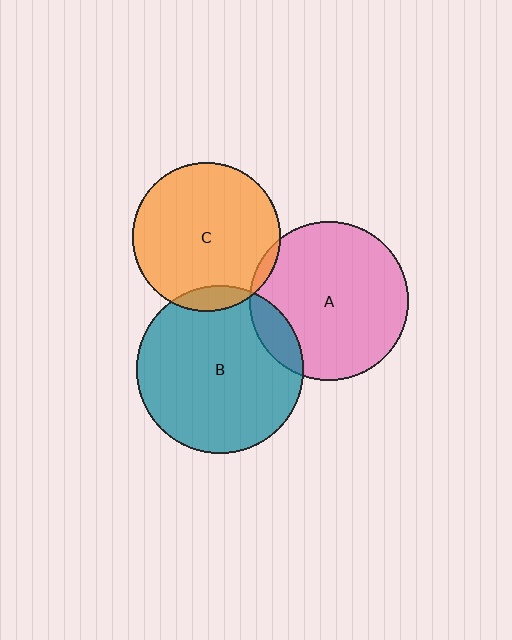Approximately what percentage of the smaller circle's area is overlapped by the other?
Approximately 10%.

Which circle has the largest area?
Circle B (teal).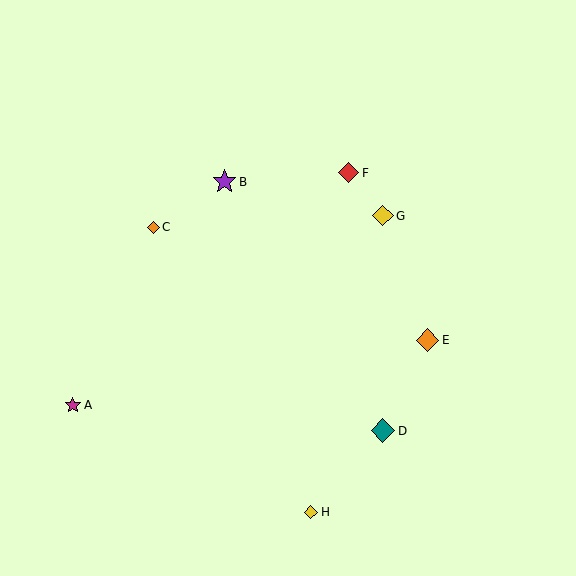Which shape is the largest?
The purple star (labeled B) is the largest.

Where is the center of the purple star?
The center of the purple star is at (225, 182).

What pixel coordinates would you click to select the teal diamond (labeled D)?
Click at (383, 431) to select the teal diamond D.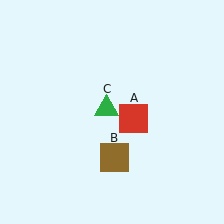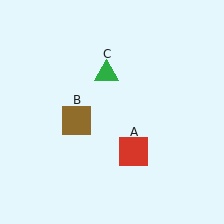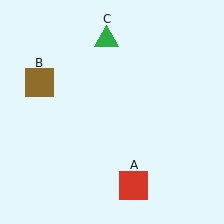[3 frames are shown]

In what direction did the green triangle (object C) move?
The green triangle (object C) moved up.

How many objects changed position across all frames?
3 objects changed position: red square (object A), brown square (object B), green triangle (object C).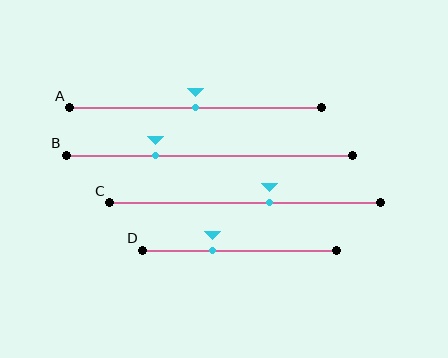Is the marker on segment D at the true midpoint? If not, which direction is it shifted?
No, the marker on segment D is shifted to the left by about 14% of the segment length.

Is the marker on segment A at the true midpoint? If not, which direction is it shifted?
Yes, the marker on segment A is at the true midpoint.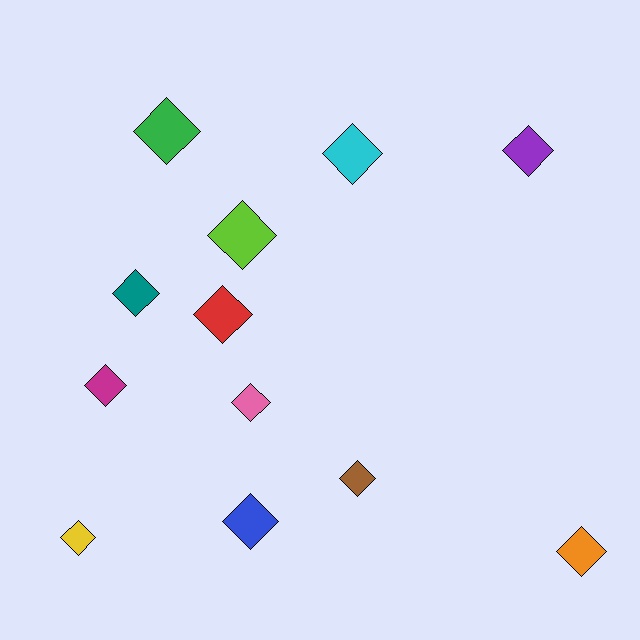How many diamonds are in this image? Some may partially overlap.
There are 12 diamonds.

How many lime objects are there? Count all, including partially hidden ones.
There is 1 lime object.